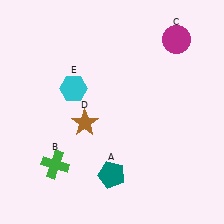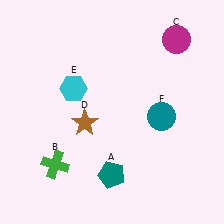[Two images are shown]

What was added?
A teal circle (F) was added in Image 2.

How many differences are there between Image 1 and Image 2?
There is 1 difference between the two images.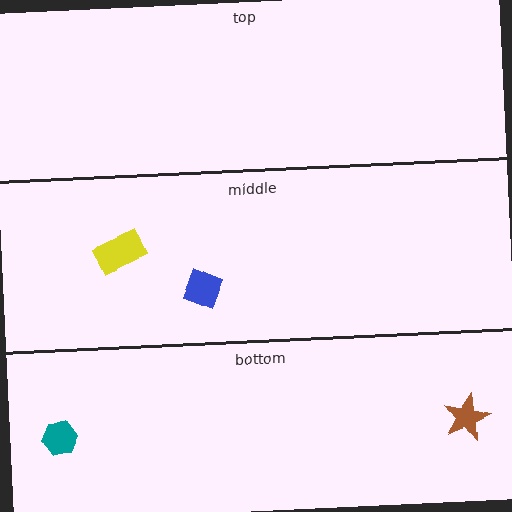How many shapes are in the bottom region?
2.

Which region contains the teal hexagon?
The bottom region.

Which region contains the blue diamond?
The middle region.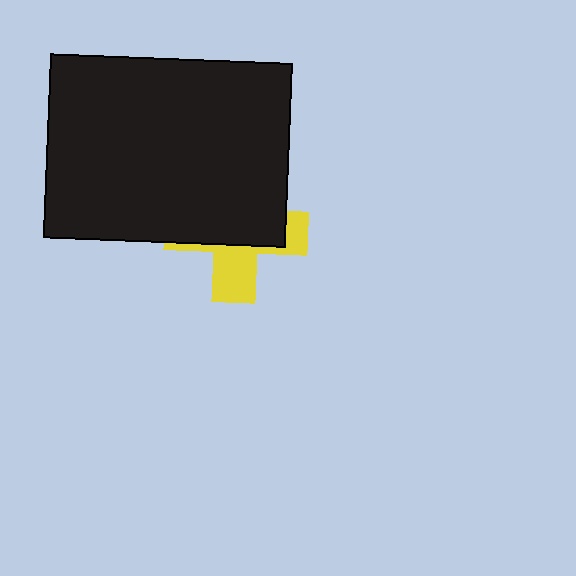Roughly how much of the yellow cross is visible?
A small part of it is visible (roughly 39%).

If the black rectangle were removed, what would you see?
You would see the complete yellow cross.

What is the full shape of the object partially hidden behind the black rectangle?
The partially hidden object is a yellow cross.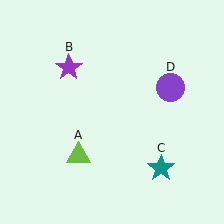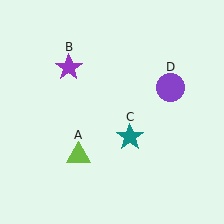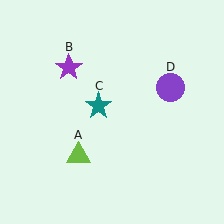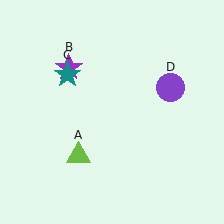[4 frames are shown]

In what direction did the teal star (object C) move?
The teal star (object C) moved up and to the left.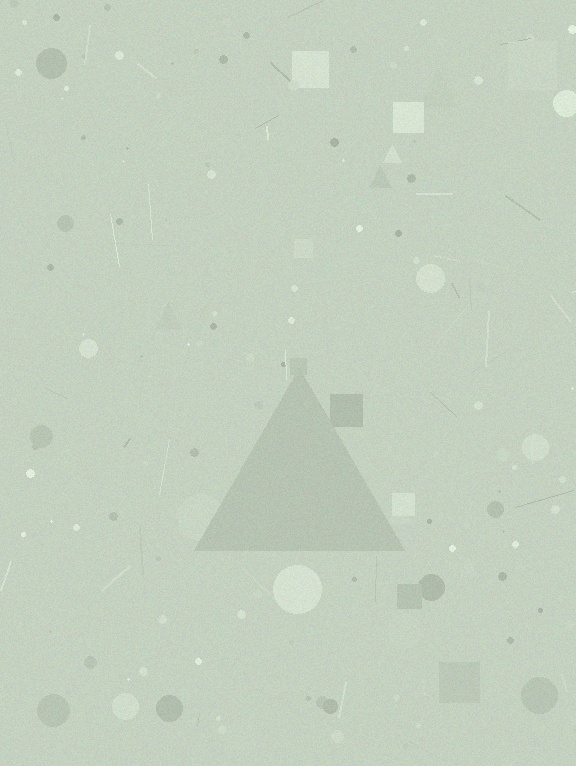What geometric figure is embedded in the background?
A triangle is embedded in the background.